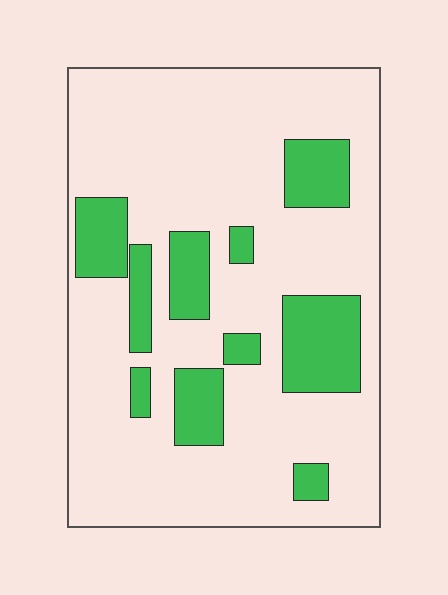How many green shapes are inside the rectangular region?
10.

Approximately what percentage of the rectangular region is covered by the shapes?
Approximately 20%.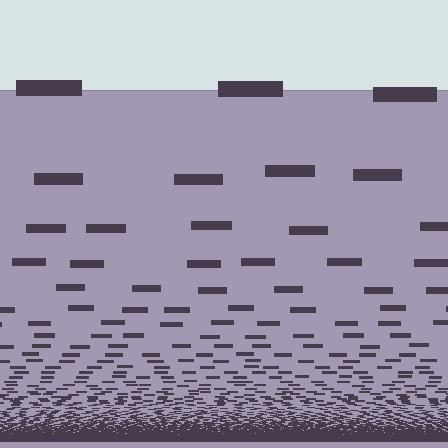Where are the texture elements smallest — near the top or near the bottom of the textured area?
Near the bottom.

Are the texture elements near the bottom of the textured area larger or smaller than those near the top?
Smaller. The gradient is inverted — elements near the bottom are smaller and denser.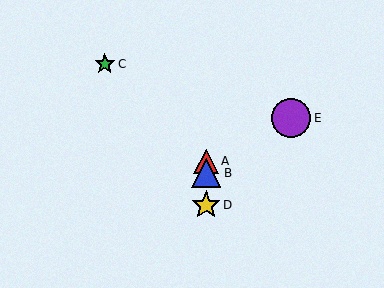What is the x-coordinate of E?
Object E is at x≈291.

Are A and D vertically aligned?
Yes, both are at x≈206.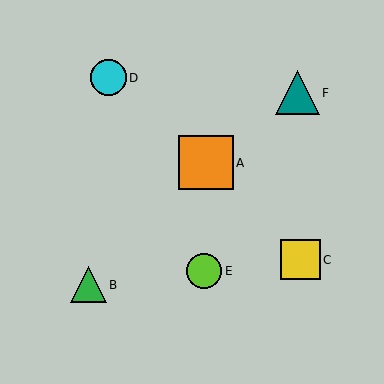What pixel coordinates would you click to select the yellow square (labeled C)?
Click at (300, 260) to select the yellow square C.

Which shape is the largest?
The orange square (labeled A) is the largest.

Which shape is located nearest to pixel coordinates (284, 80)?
The teal triangle (labeled F) at (297, 93) is nearest to that location.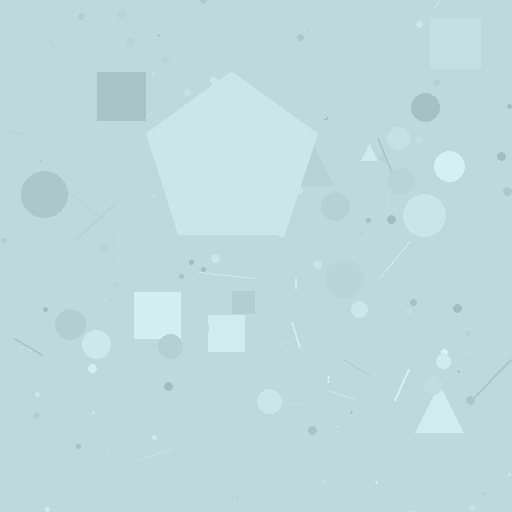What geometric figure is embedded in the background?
A pentagon is embedded in the background.